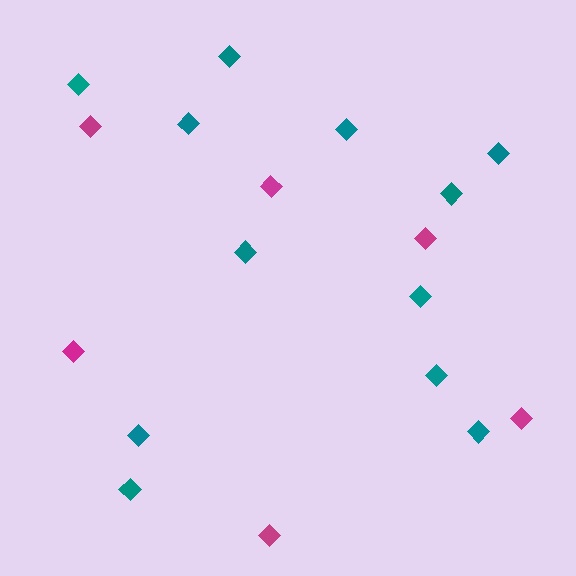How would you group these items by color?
There are 2 groups: one group of magenta diamonds (6) and one group of teal diamonds (12).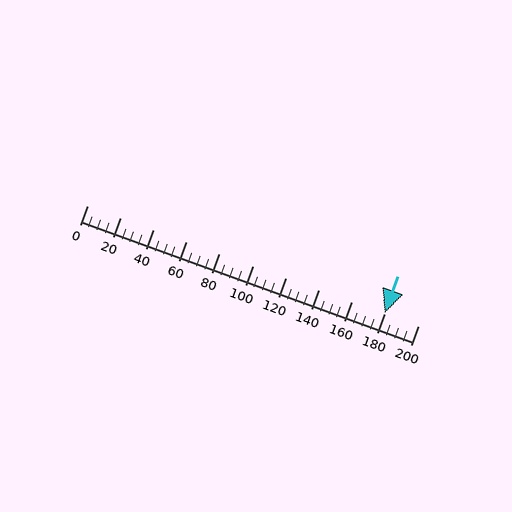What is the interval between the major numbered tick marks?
The major tick marks are spaced 20 units apart.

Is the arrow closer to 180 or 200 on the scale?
The arrow is closer to 180.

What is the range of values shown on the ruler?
The ruler shows values from 0 to 200.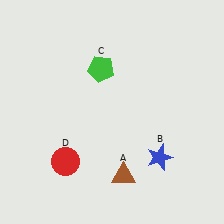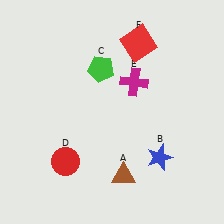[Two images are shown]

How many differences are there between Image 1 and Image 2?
There are 2 differences between the two images.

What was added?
A magenta cross (E), a red square (F) were added in Image 2.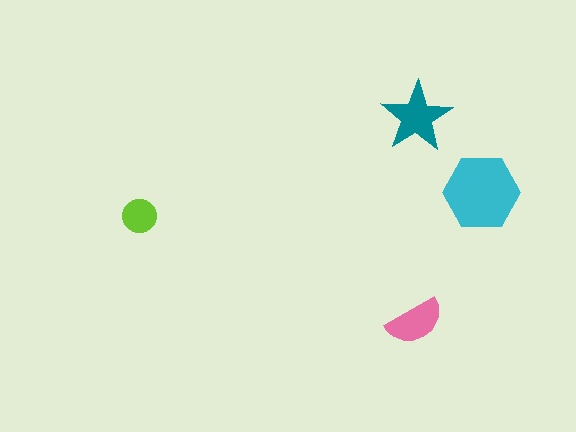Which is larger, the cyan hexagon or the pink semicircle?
The cyan hexagon.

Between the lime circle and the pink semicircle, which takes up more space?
The pink semicircle.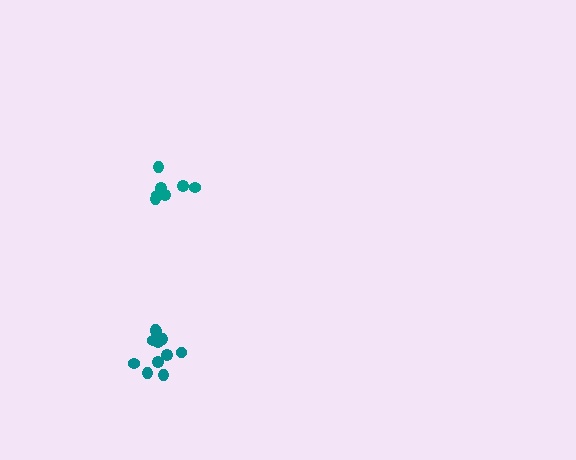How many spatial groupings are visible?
There are 2 spatial groupings.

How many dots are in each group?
Group 1: 7 dots, Group 2: 11 dots (18 total).